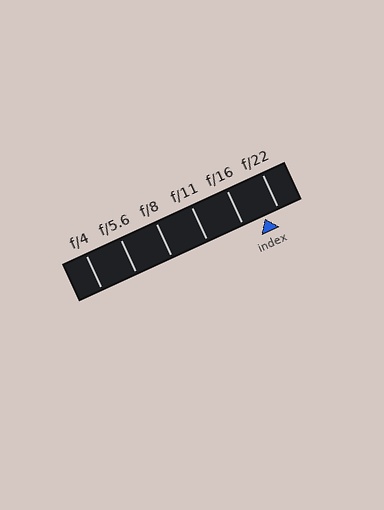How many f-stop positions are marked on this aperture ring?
There are 6 f-stop positions marked.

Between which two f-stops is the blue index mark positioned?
The index mark is between f/16 and f/22.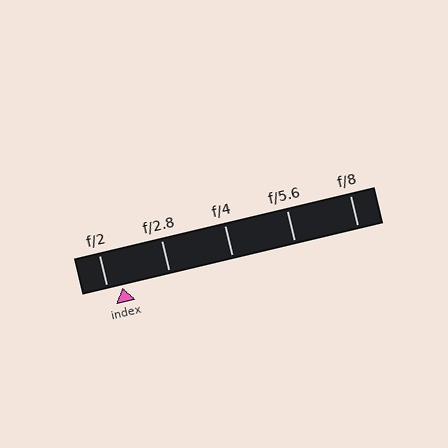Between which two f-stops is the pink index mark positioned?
The index mark is between f/2 and f/2.8.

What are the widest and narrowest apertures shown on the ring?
The widest aperture shown is f/2 and the narrowest is f/8.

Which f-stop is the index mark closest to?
The index mark is closest to f/2.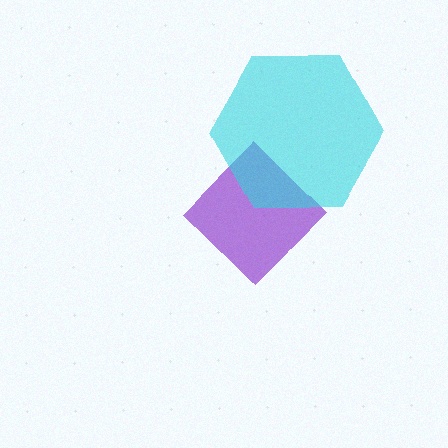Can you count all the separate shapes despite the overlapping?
Yes, there are 2 separate shapes.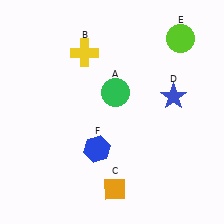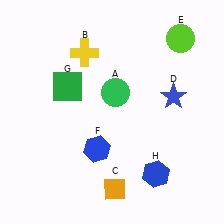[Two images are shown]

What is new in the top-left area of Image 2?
A green square (G) was added in the top-left area of Image 2.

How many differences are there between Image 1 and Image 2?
There are 2 differences between the two images.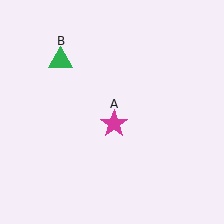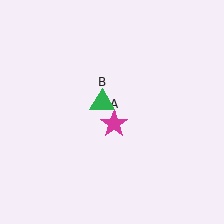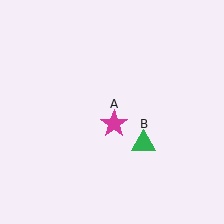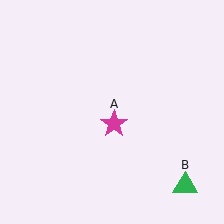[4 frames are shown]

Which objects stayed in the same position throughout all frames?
Magenta star (object A) remained stationary.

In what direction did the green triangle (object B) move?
The green triangle (object B) moved down and to the right.